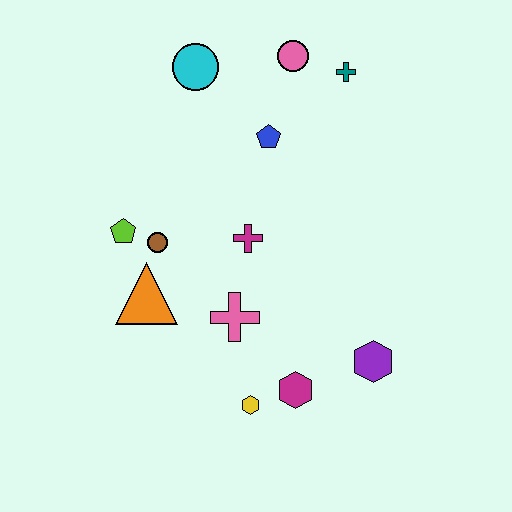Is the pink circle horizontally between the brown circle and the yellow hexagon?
No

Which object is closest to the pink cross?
The magenta cross is closest to the pink cross.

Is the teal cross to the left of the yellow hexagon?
No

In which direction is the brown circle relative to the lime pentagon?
The brown circle is to the right of the lime pentagon.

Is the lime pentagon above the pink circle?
No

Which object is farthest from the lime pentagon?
The purple hexagon is farthest from the lime pentagon.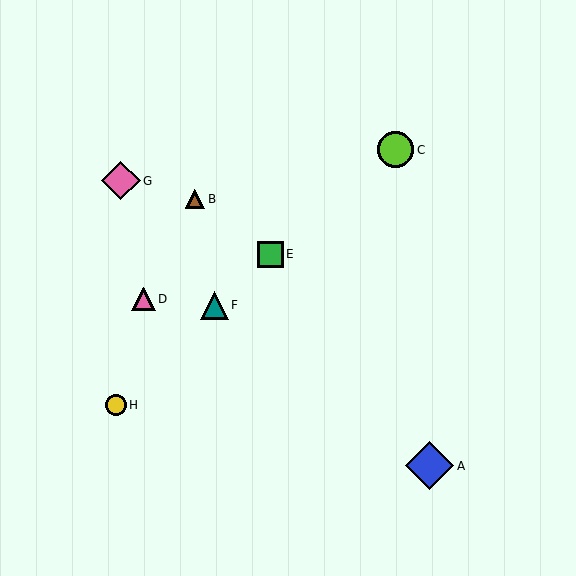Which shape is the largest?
The blue diamond (labeled A) is the largest.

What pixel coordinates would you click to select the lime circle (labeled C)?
Click at (396, 150) to select the lime circle C.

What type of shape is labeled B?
Shape B is a brown triangle.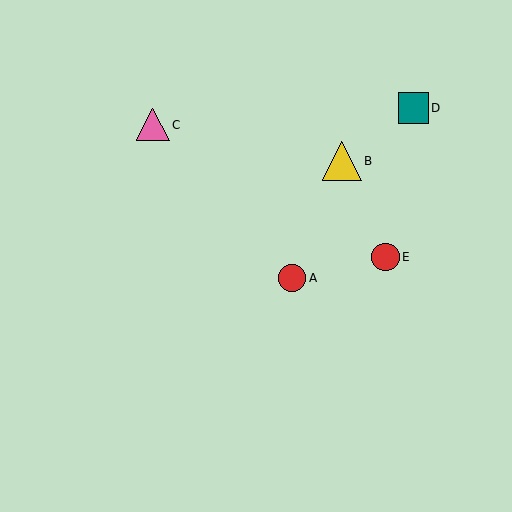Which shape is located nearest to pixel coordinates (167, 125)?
The pink triangle (labeled C) at (153, 125) is nearest to that location.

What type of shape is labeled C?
Shape C is a pink triangle.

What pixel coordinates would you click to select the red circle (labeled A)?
Click at (292, 278) to select the red circle A.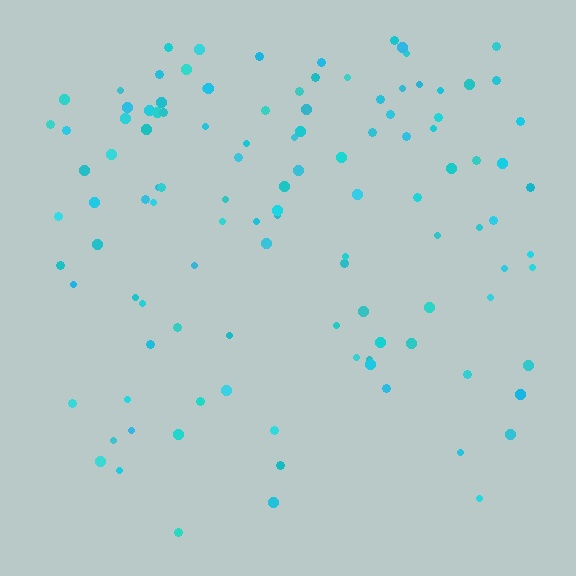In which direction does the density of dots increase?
From bottom to top, with the top side densest.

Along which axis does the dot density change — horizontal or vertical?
Vertical.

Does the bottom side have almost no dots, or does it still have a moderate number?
Still a moderate number, just noticeably fewer than the top.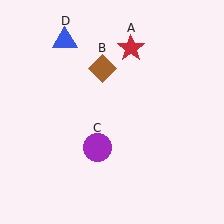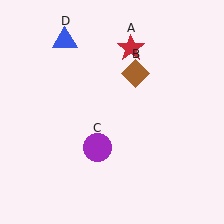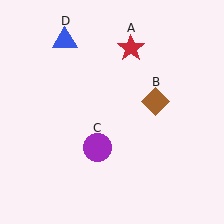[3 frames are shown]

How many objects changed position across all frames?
1 object changed position: brown diamond (object B).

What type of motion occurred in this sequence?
The brown diamond (object B) rotated clockwise around the center of the scene.